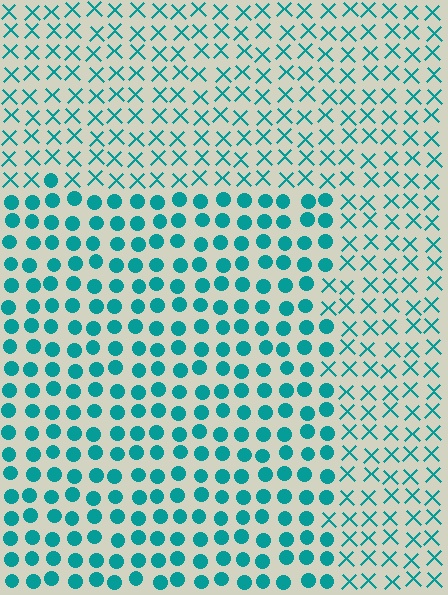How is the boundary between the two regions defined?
The boundary is defined by a change in element shape: circles inside vs. X marks outside. All elements share the same color and spacing.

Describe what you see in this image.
The image is filled with small teal elements arranged in a uniform grid. A rectangle-shaped region contains circles, while the surrounding area contains X marks. The boundary is defined purely by the change in element shape.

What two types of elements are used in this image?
The image uses circles inside the rectangle region and X marks outside it.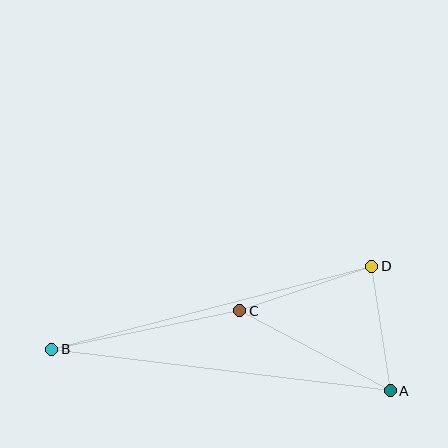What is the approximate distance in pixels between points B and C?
The distance between B and C is approximately 192 pixels.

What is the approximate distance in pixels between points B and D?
The distance between B and D is approximately 331 pixels.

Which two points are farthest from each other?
Points A and B are farthest from each other.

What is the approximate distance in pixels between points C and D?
The distance between C and D is approximately 139 pixels.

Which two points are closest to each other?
Points A and D are closest to each other.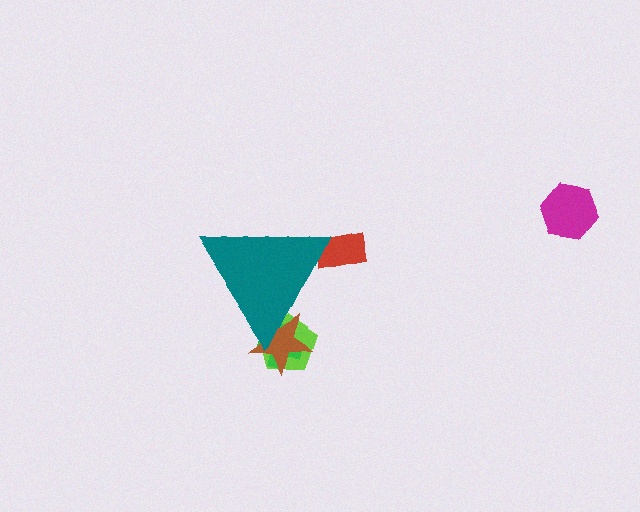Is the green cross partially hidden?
Yes, the green cross is partially hidden behind the teal triangle.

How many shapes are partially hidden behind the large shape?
4 shapes are partially hidden.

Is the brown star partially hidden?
Yes, the brown star is partially hidden behind the teal triangle.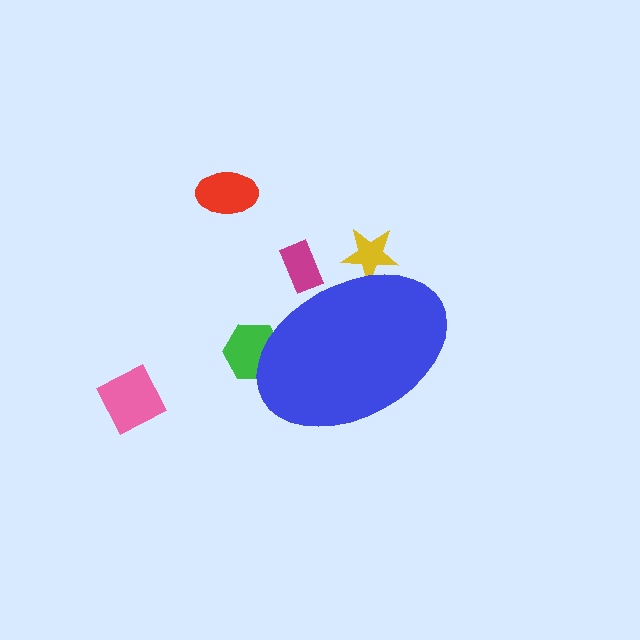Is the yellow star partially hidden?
Yes, the yellow star is partially hidden behind the blue ellipse.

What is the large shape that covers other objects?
A blue ellipse.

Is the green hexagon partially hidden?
Yes, the green hexagon is partially hidden behind the blue ellipse.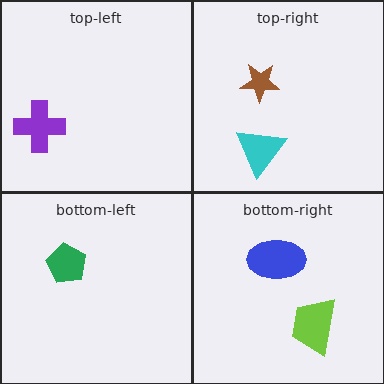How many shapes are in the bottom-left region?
1.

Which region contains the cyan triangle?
The top-right region.